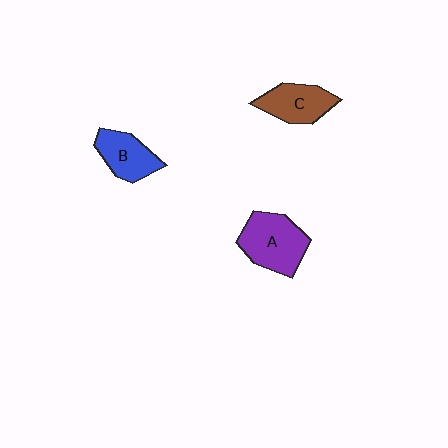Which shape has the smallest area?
Shape B (blue).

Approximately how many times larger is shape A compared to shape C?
Approximately 1.3 times.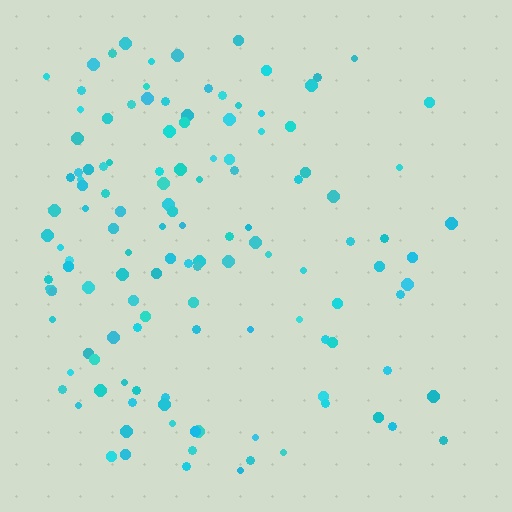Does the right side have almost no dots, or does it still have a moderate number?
Still a moderate number, just noticeably fewer than the left.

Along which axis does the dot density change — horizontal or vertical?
Horizontal.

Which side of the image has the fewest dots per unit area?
The right.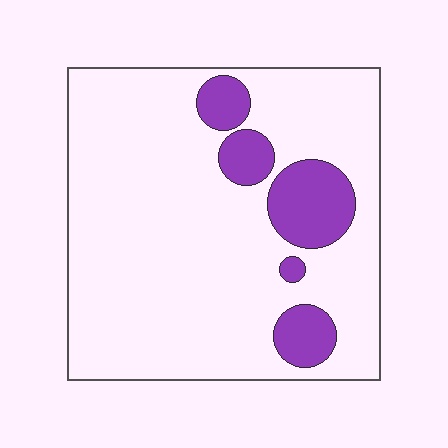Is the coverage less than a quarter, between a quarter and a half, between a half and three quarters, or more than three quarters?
Less than a quarter.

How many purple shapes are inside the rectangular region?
5.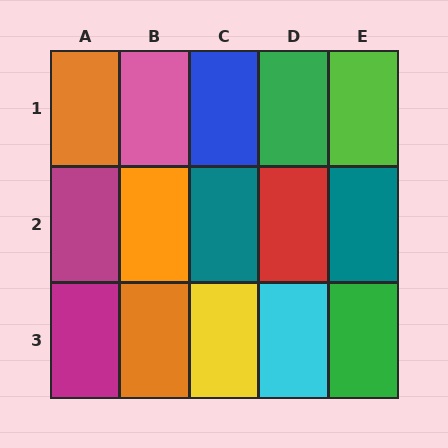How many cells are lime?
1 cell is lime.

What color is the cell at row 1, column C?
Blue.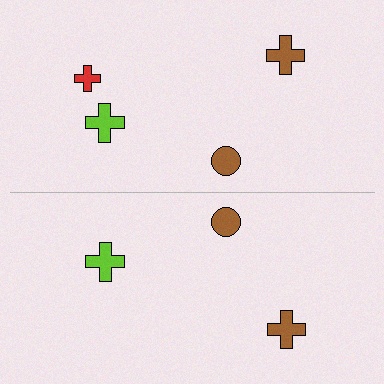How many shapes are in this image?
There are 7 shapes in this image.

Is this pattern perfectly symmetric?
No, the pattern is not perfectly symmetric. A red cross is missing from the bottom side.